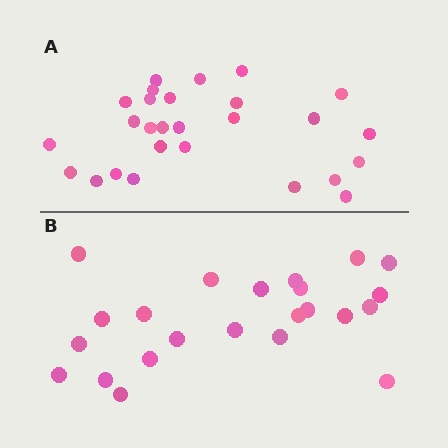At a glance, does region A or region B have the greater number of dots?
Region A (the top region) has more dots.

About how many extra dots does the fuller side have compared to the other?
Region A has about 4 more dots than region B.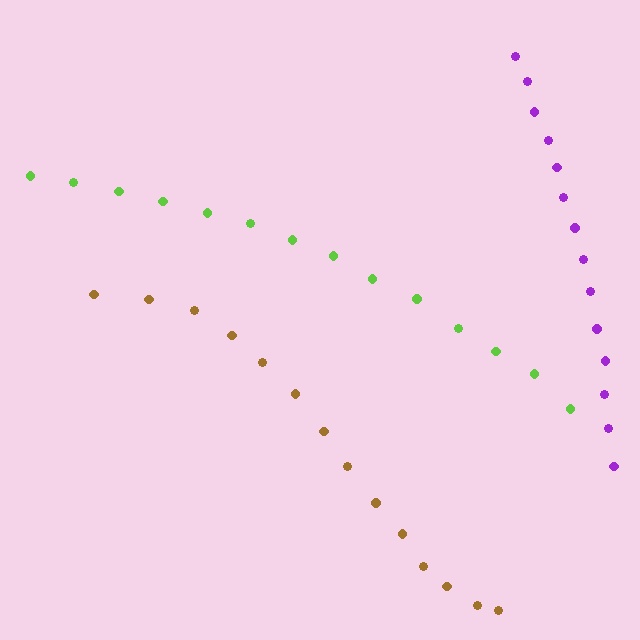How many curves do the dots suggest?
There are 3 distinct paths.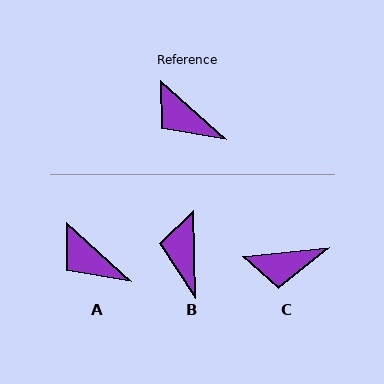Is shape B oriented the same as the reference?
No, it is off by about 46 degrees.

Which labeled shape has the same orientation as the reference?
A.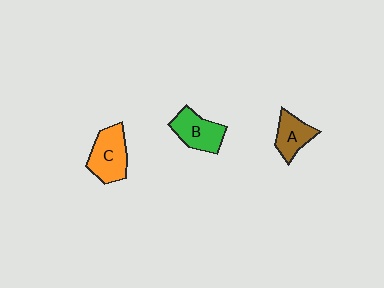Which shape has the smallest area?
Shape A (brown).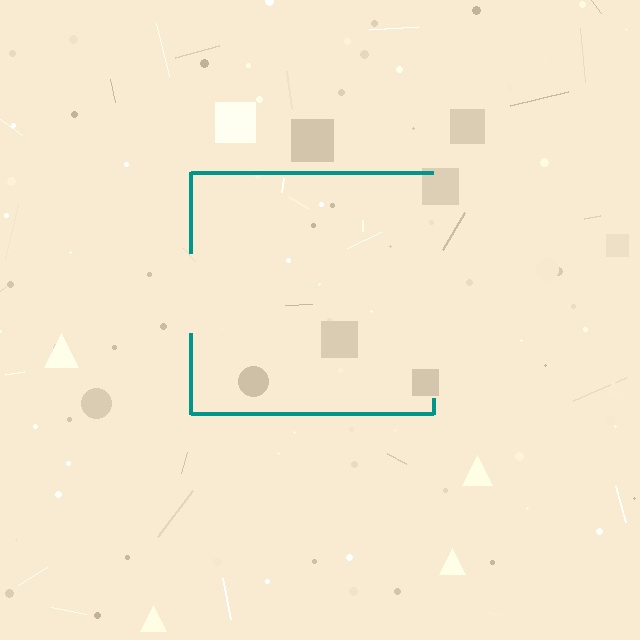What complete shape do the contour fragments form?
The contour fragments form a square.